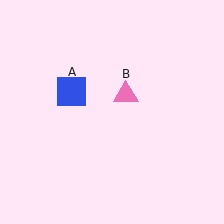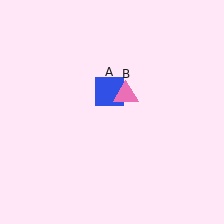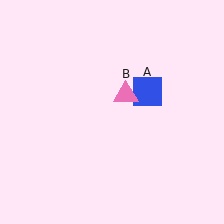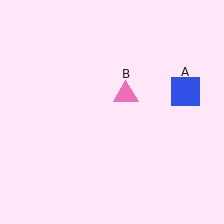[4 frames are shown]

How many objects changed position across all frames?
1 object changed position: blue square (object A).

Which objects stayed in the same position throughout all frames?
Pink triangle (object B) remained stationary.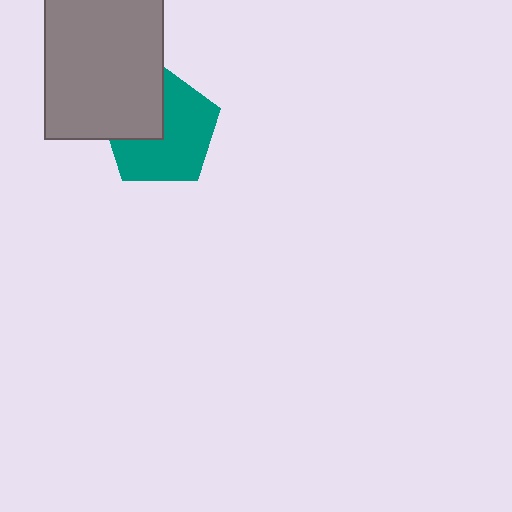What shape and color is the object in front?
The object in front is a gray rectangle.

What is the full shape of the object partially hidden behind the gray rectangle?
The partially hidden object is a teal pentagon.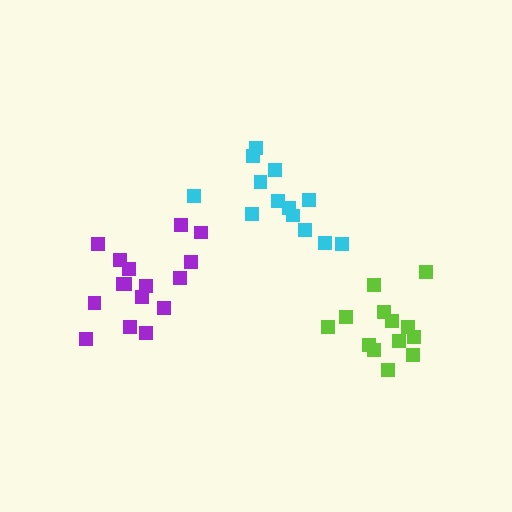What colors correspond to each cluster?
The clusters are colored: cyan, purple, lime.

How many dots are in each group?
Group 1: 13 dots, Group 2: 16 dots, Group 3: 13 dots (42 total).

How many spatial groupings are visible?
There are 3 spatial groupings.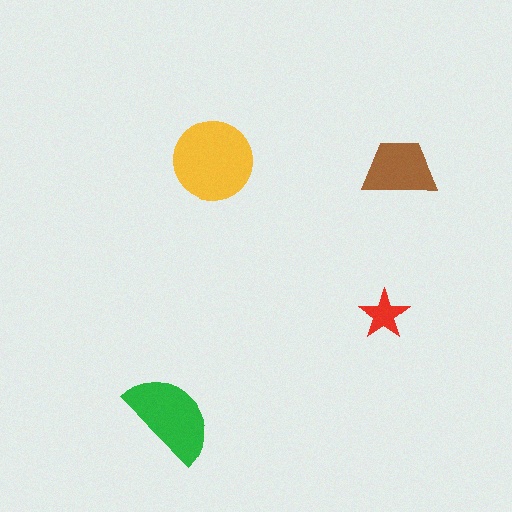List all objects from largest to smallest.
The yellow circle, the green semicircle, the brown trapezoid, the red star.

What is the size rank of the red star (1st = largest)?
4th.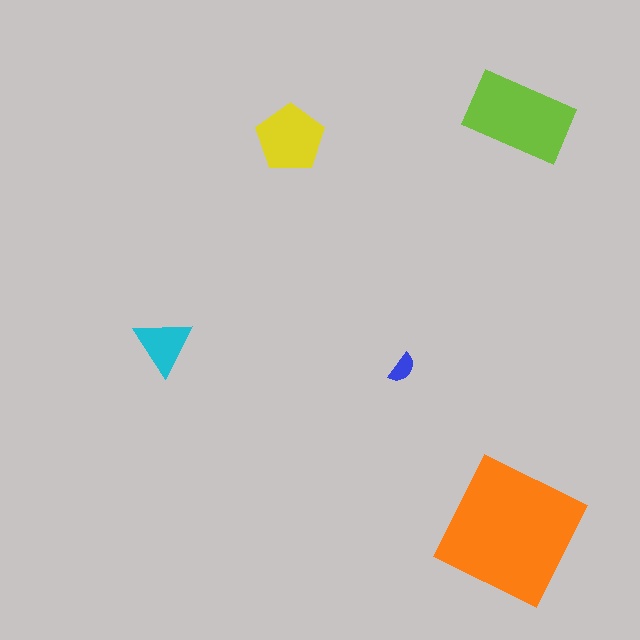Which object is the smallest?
The blue semicircle.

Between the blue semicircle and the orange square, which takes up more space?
The orange square.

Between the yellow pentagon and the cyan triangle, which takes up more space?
The yellow pentagon.